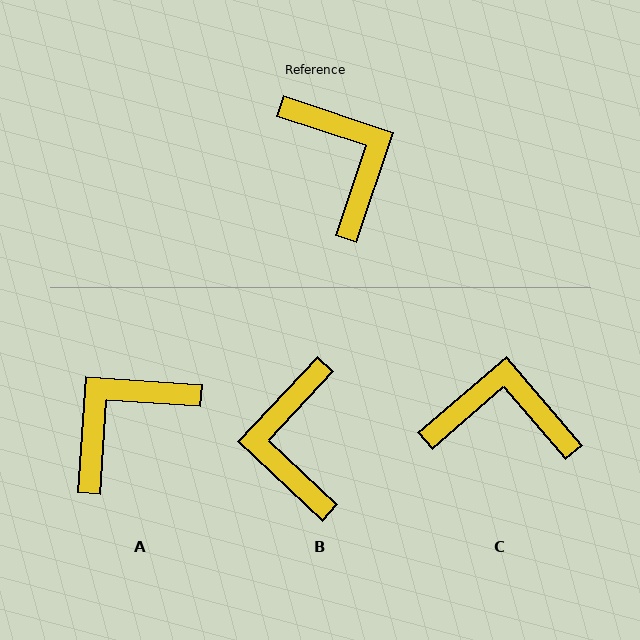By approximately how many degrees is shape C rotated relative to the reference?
Approximately 59 degrees counter-clockwise.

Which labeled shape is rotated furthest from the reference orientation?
B, about 155 degrees away.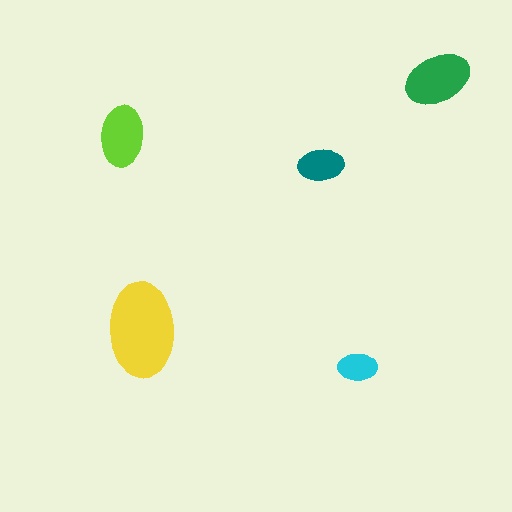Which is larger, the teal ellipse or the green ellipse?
The green one.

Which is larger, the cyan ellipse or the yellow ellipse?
The yellow one.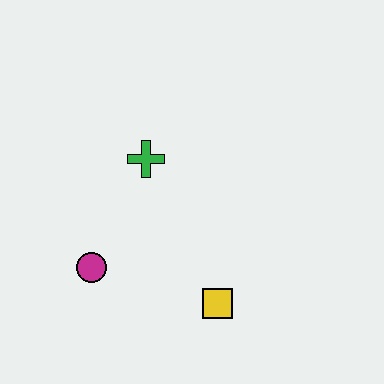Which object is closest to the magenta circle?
The green cross is closest to the magenta circle.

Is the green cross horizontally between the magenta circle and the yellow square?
Yes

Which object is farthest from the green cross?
The yellow square is farthest from the green cross.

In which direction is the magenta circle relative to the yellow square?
The magenta circle is to the left of the yellow square.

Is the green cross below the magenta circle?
No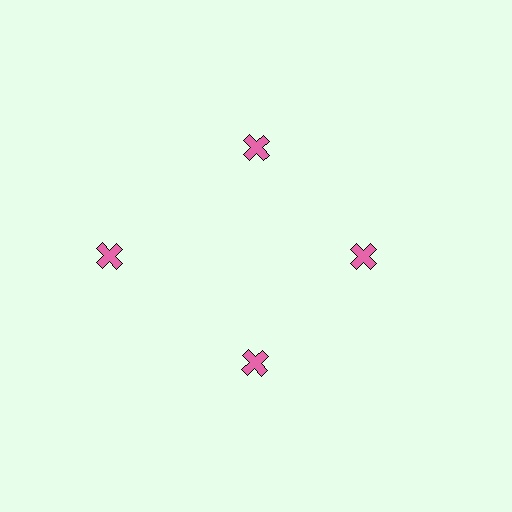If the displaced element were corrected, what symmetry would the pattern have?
It would have 4-fold rotational symmetry — the pattern would map onto itself every 90 degrees.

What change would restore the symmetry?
The symmetry would be restored by moving it inward, back onto the ring so that all 4 crosses sit at equal angles and equal distance from the center.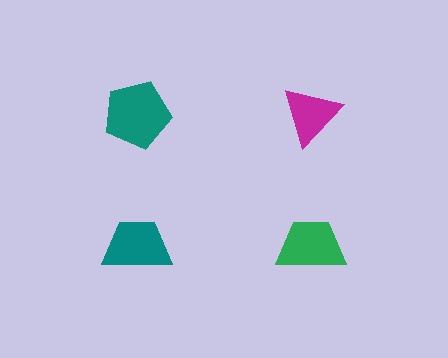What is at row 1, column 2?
A magenta triangle.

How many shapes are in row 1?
2 shapes.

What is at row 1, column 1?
A teal pentagon.